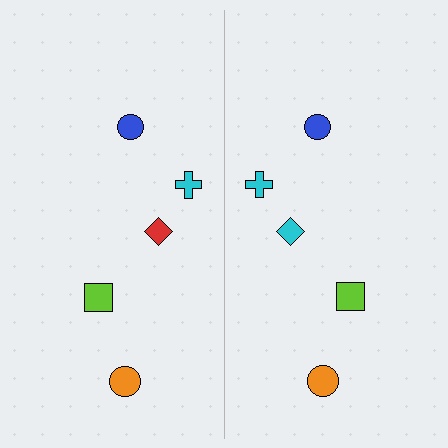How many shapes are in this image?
There are 10 shapes in this image.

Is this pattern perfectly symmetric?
No, the pattern is not perfectly symmetric. The cyan diamond on the right side breaks the symmetry — its mirror counterpart is red.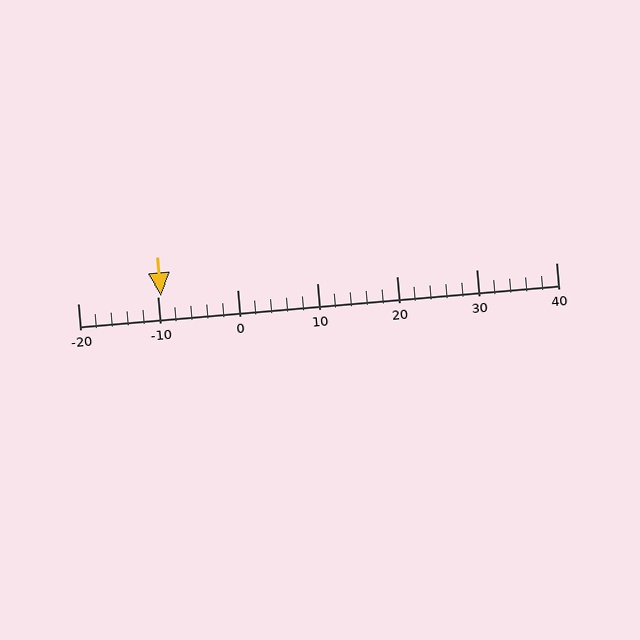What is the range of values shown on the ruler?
The ruler shows values from -20 to 40.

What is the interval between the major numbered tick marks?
The major tick marks are spaced 10 units apart.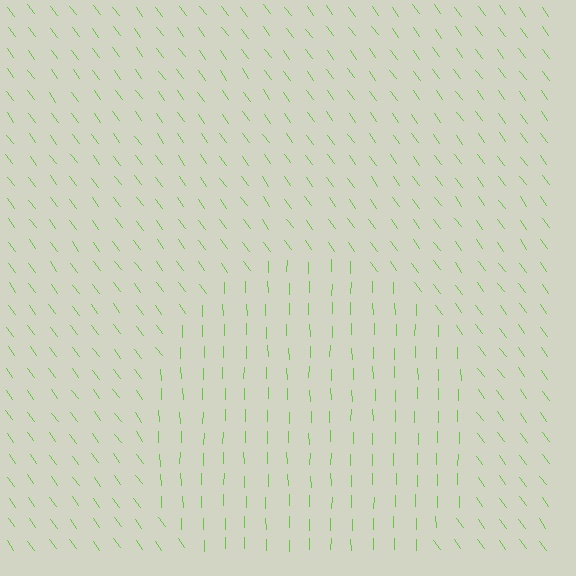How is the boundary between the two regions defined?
The boundary is defined purely by a change in line orientation (approximately 36 degrees difference). All lines are the same color and thickness.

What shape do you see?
I see a circle.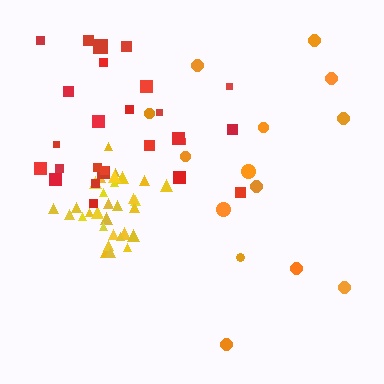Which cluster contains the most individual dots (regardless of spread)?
Yellow (31).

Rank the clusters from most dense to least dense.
yellow, red, orange.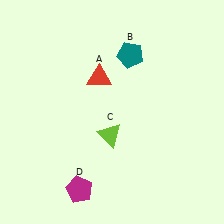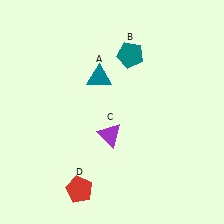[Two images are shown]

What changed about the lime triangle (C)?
In Image 1, C is lime. In Image 2, it changed to purple.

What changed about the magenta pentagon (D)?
In Image 1, D is magenta. In Image 2, it changed to red.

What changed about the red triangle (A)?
In Image 1, A is red. In Image 2, it changed to teal.